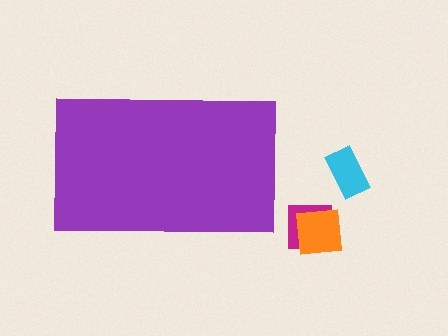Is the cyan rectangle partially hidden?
No, the cyan rectangle is fully visible.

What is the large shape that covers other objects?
A purple rectangle.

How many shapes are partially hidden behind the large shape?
0 shapes are partially hidden.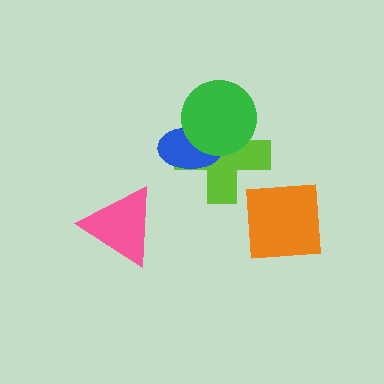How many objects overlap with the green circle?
2 objects overlap with the green circle.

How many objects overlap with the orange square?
0 objects overlap with the orange square.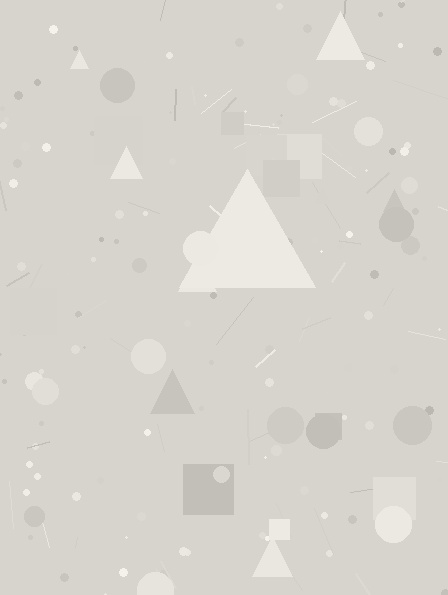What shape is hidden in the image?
A triangle is hidden in the image.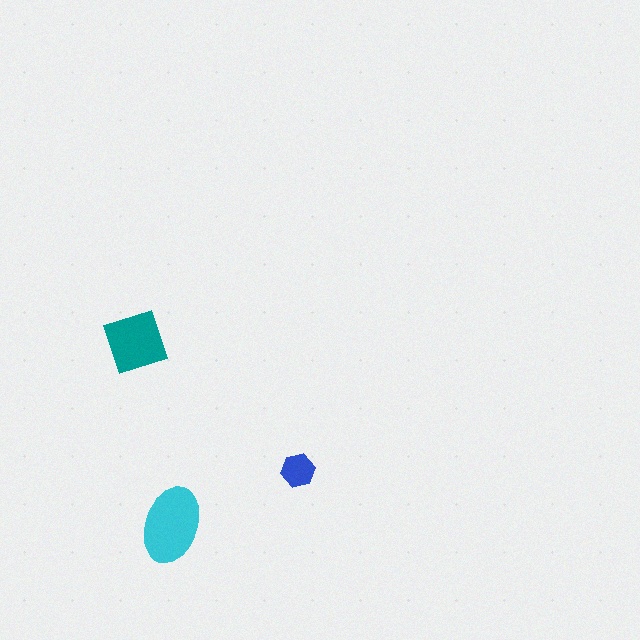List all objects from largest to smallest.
The cyan ellipse, the teal diamond, the blue hexagon.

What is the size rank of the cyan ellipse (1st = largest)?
1st.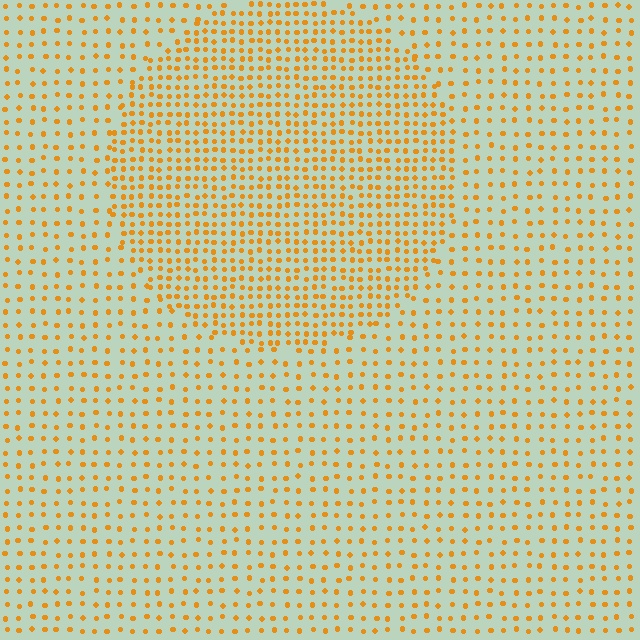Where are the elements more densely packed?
The elements are more densely packed inside the circle boundary.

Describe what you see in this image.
The image contains small orange elements arranged at two different densities. A circle-shaped region is visible where the elements are more densely packed than the surrounding area.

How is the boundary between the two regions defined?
The boundary is defined by a change in element density (approximately 1.9x ratio). All elements are the same color, size, and shape.